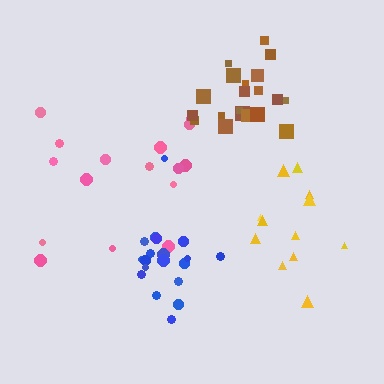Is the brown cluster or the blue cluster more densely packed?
Blue.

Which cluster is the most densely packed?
Blue.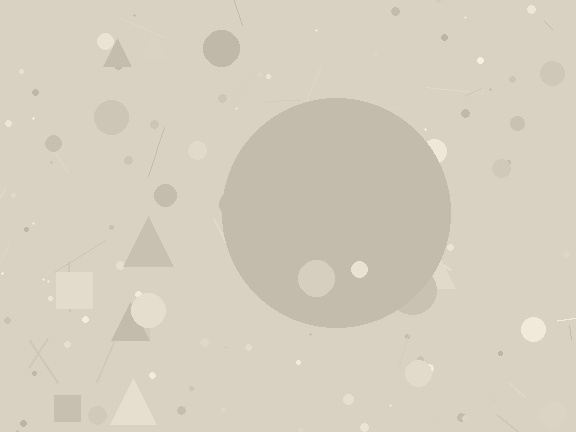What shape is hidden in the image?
A circle is hidden in the image.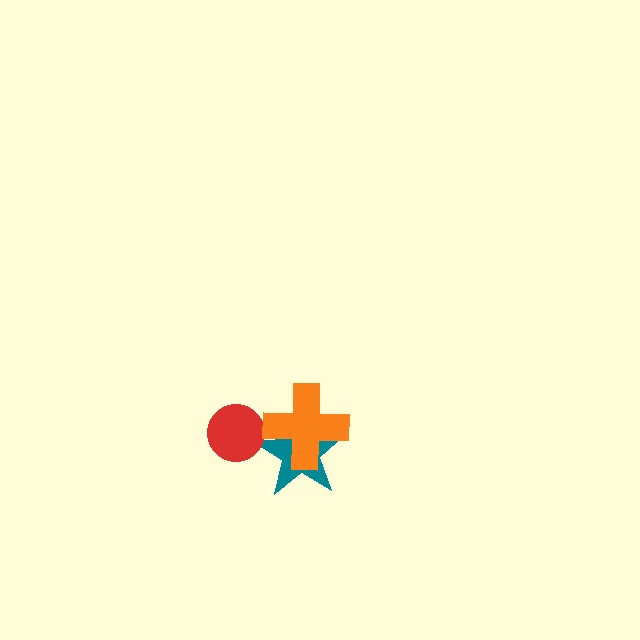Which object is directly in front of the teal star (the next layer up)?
The red circle is directly in front of the teal star.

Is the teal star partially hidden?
Yes, it is partially covered by another shape.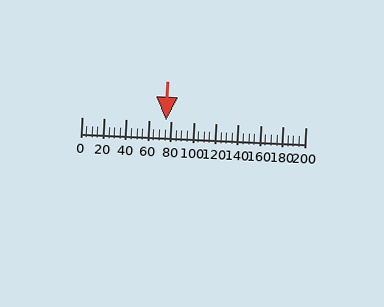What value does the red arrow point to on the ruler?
The red arrow points to approximately 75.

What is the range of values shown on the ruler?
The ruler shows values from 0 to 200.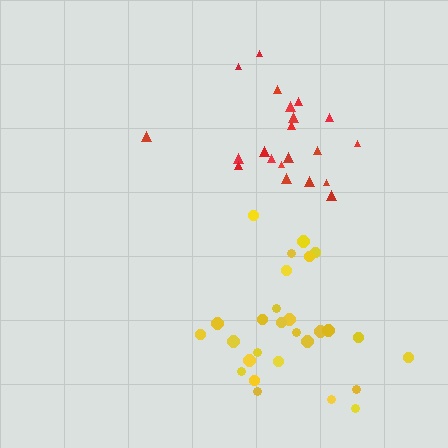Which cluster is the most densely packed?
Yellow.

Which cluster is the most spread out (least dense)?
Red.